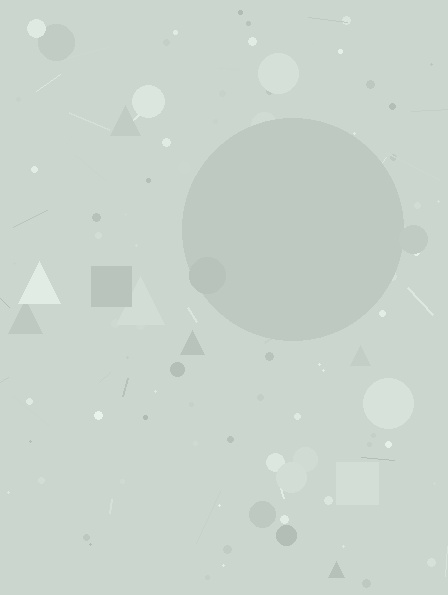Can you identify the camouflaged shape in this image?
The camouflaged shape is a circle.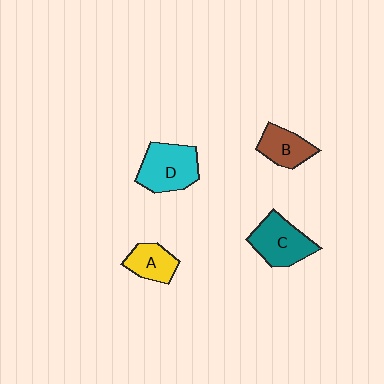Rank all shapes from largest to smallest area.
From largest to smallest: D (cyan), C (teal), B (brown), A (yellow).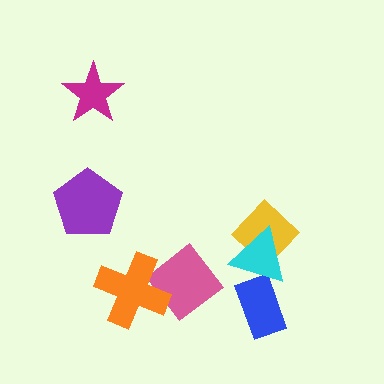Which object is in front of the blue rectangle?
The cyan triangle is in front of the blue rectangle.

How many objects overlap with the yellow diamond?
1 object overlaps with the yellow diamond.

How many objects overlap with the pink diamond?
1 object overlaps with the pink diamond.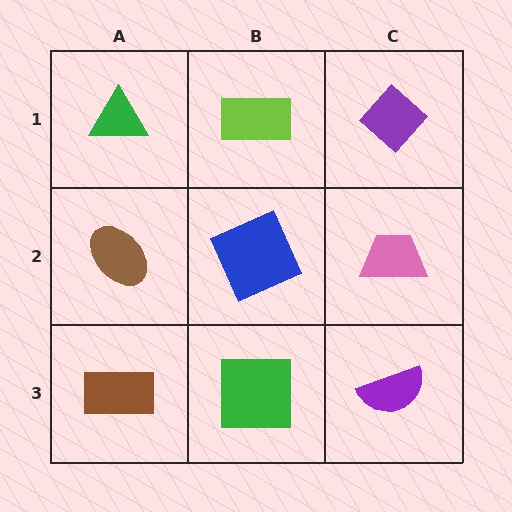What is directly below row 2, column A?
A brown rectangle.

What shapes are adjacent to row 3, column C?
A pink trapezoid (row 2, column C), a green square (row 3, column B).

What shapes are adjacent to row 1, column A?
A brown ellipse (row 2, column A), a lime rectangle (row 1, column B).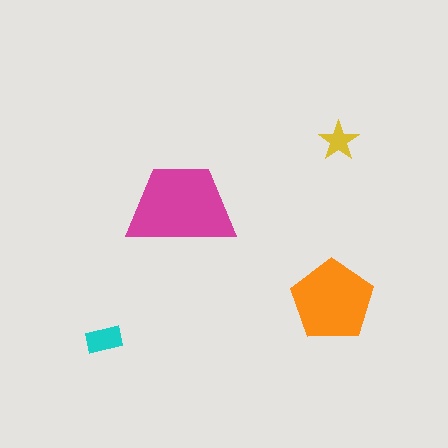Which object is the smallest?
The yellow star.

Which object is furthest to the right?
The yellow star is rightmost.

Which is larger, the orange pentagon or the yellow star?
The orange pentagon.